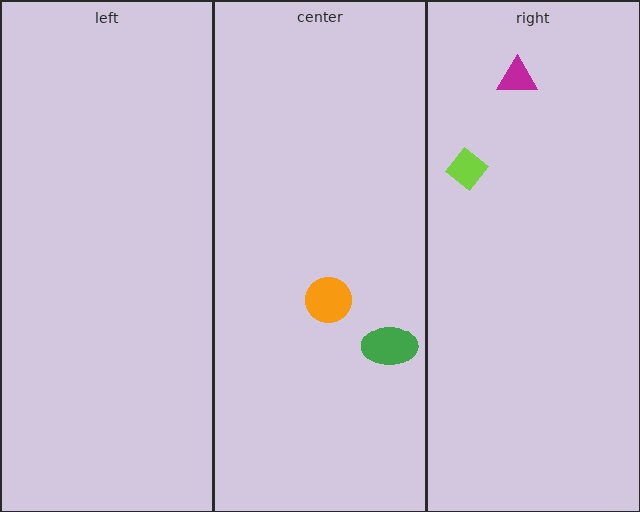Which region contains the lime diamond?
The right region.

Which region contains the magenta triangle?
The right region.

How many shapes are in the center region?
2.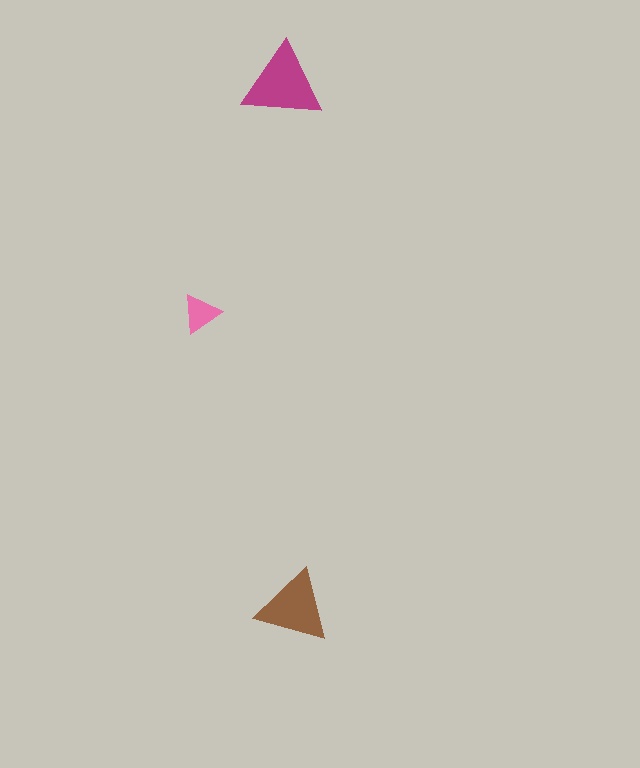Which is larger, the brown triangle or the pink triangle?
The brown one.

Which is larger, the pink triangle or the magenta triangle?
The magenta one.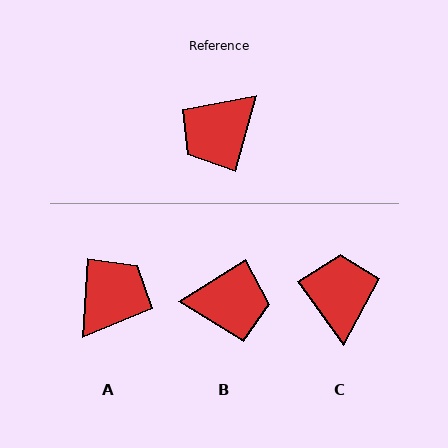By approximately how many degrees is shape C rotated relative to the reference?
Approximately 129 degrees clockwise.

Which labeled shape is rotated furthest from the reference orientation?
A, about 168 degrees away.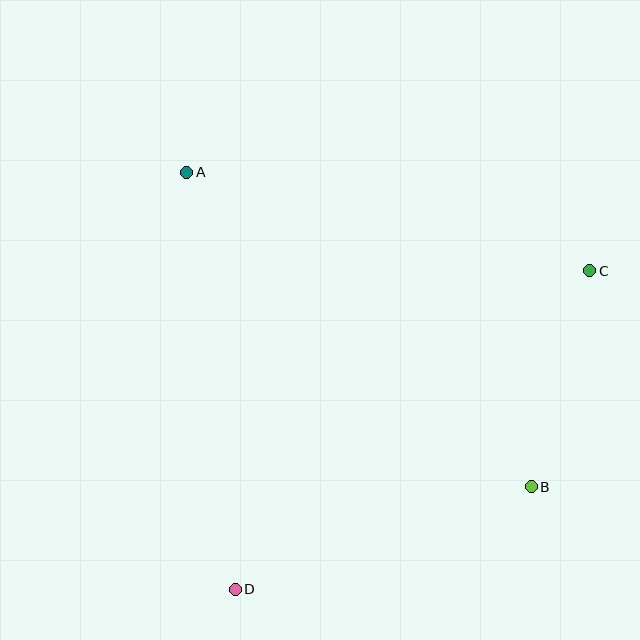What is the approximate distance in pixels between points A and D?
The distance between A and D is approximately 420 pixels.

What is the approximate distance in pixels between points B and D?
The distance between B and D is approximately 313 pixels.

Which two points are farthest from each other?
Points C and D are farthest from each other.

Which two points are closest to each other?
Points B and C are closest to each other.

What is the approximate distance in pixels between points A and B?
The distance between A and B is approximately 466 pixels.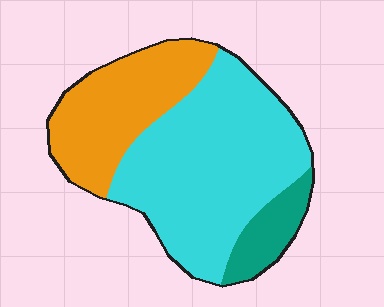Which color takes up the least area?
Teal, at roughly 10%.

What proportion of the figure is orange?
Orange covers 31% of the figure.